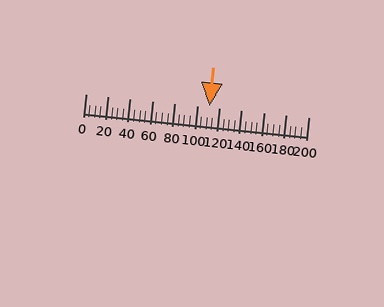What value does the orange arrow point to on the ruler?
The orange arrow points to approximately 111.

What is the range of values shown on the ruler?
The ruler shows values from 0 to 200.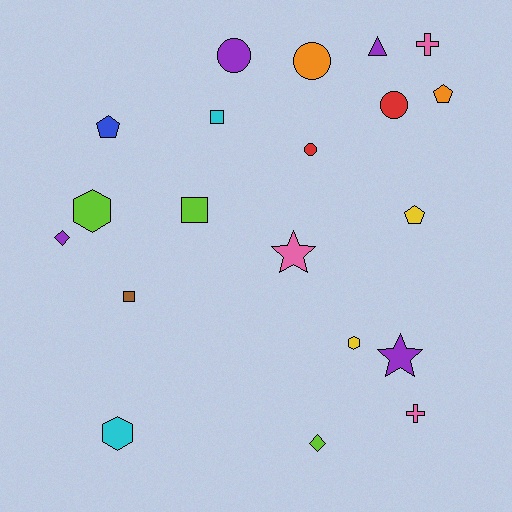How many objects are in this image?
There are 20 objects.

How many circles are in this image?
There are 4 circles.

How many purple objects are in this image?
There are 4 purple objects.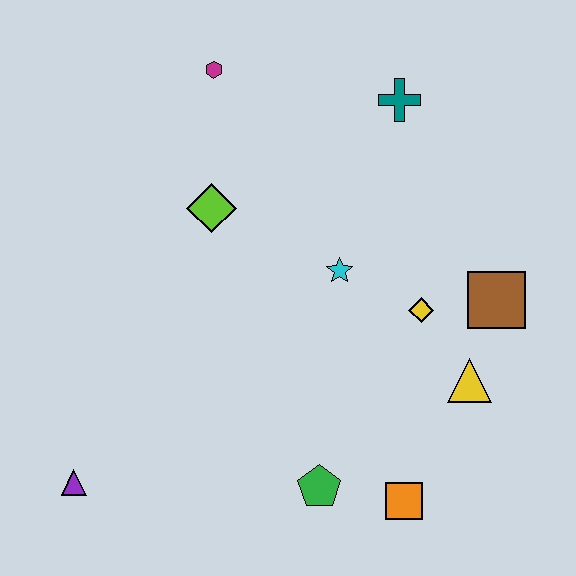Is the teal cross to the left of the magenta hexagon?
No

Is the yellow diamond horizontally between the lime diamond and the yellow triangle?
Yes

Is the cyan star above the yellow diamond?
Yes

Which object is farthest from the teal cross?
The purple triangle is farthest from the teal cross.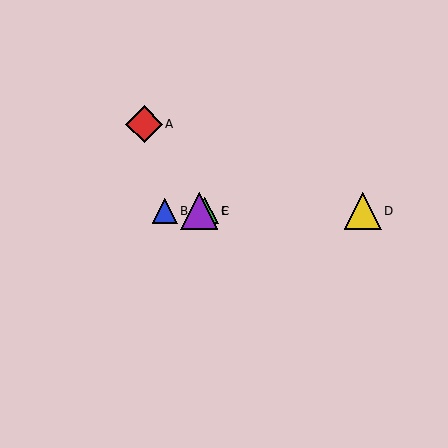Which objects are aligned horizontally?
Objects B, C, D, E are aligned horizontally.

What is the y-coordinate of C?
Object C is at y≈211.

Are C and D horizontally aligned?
Yes, both are at y≈211.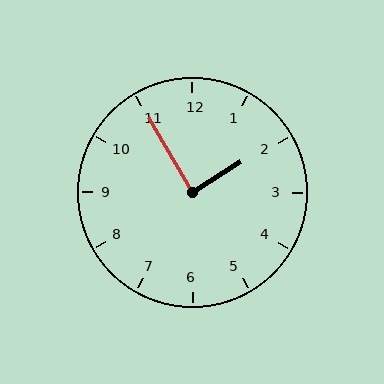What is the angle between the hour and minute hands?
Approximately 88 degrees.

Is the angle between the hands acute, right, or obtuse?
It is right.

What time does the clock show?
1:55.